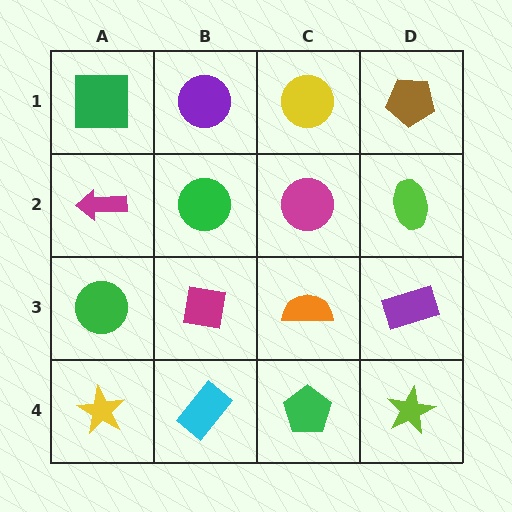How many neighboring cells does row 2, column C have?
4.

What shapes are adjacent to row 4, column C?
An orange semicircle (row 3, column C), a cyan rectangle (row 4, column B), a lime star (row 4, column D).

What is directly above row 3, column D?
A lime ellipse.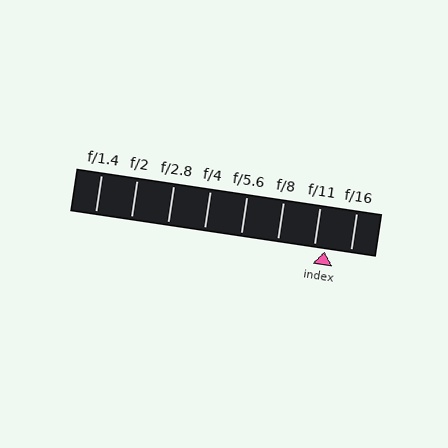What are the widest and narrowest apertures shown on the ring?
The widest aperture shown is f/1.4 and the narrowest is f/16.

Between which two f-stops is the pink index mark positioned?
The index mark is between f/11 and f/16.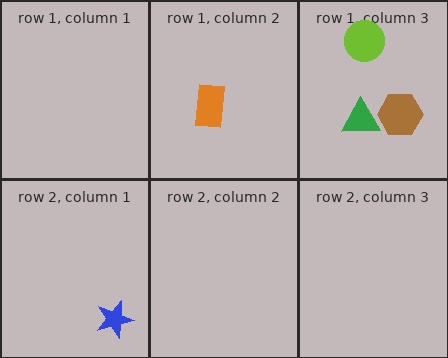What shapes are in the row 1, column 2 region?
The orange rectangle.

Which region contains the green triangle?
The row 1, column 3 region.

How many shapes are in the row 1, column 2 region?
1.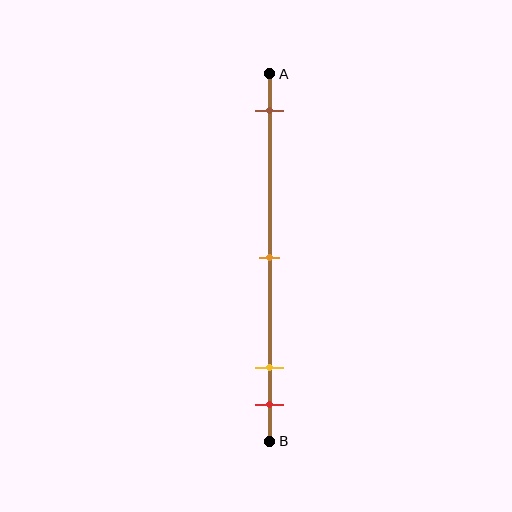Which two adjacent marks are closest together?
The yellow and red marks are the closest adjacent pair.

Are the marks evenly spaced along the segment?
No, the marks are not evenly spaced.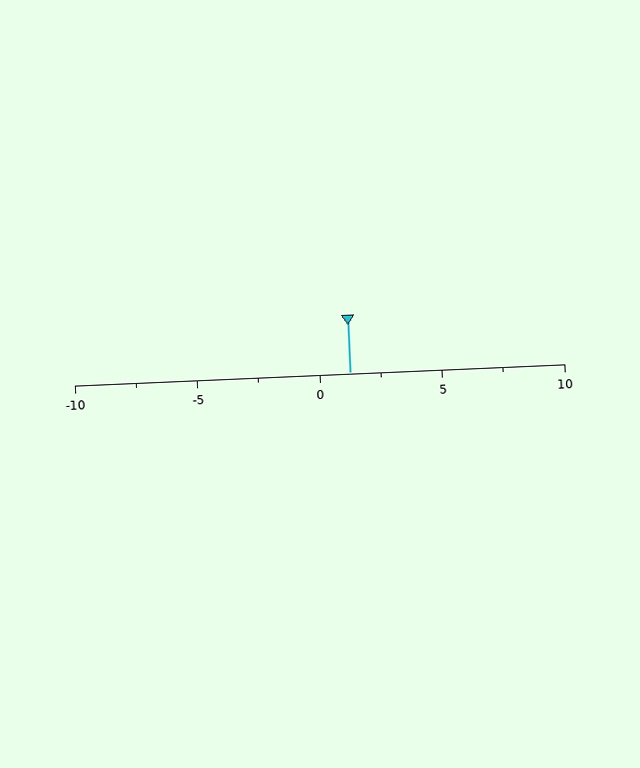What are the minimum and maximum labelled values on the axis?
The axis runs from -10 to 10.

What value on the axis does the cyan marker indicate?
The marker indicates approximately 1.2.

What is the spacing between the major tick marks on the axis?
The major ticks are spaced 5 apart.